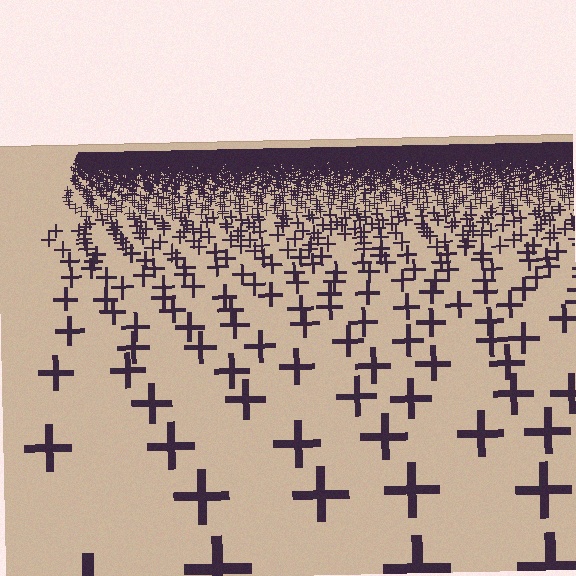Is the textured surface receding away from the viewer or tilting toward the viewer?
The surface is receding away from the viewer. Texture elements get smaller and denser toward the top.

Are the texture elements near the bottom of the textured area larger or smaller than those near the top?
Larger. Near the bottom, elements are closer to the viewer and appear at a bigger on-screen size.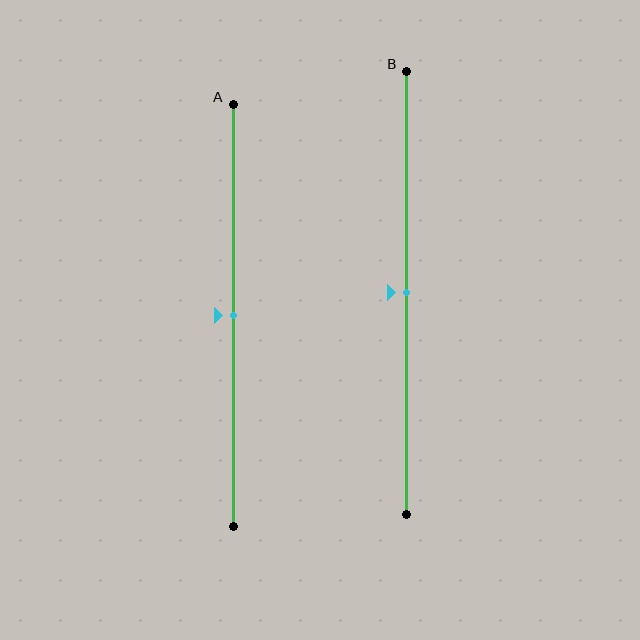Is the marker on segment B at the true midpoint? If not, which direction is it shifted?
Yes, the marker on segment B is at the true midpoint.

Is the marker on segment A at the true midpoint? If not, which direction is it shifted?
Yes, the marker on segment A is at the true midpoint.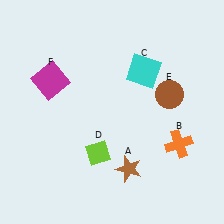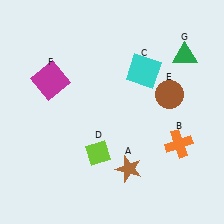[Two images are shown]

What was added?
A green triangle (G) was added in Image 2.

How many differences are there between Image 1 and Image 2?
There is 1 difference between the two images.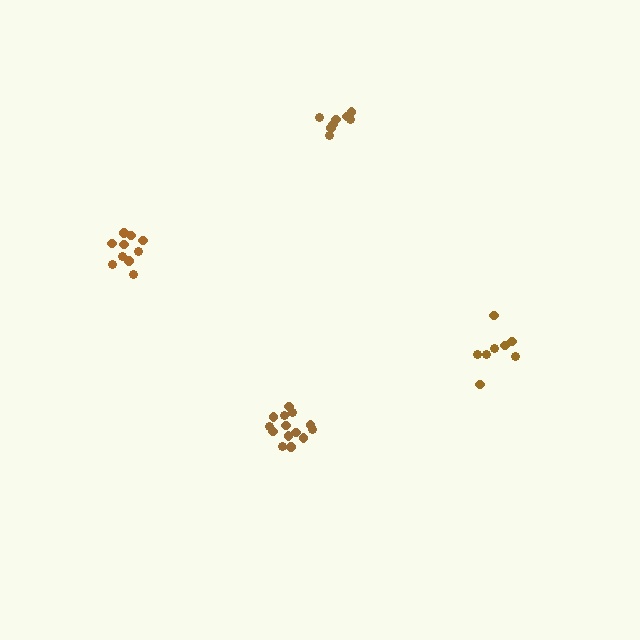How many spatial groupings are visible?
There are 4 spatial groupings.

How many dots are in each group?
Group 1: 8 dots, Group 2: 10 dots, Group 3: 8 dots, Group 4: 14 dots (40 total).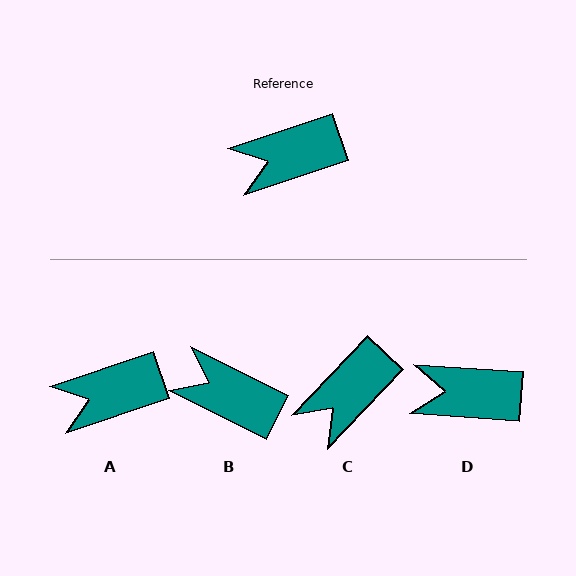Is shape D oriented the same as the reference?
No, it is off by about 23 degrees.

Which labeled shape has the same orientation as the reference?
A.